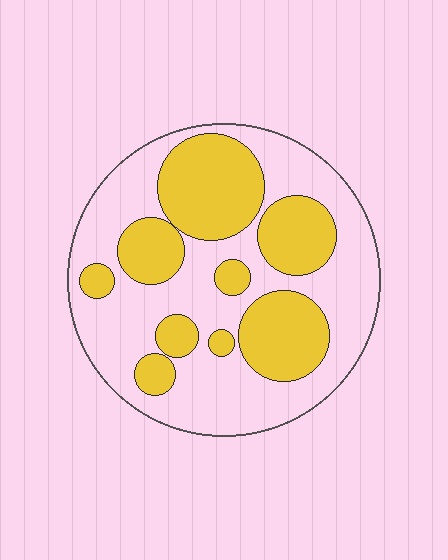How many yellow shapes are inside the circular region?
9.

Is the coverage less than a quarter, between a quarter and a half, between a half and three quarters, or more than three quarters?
Between a quarter and a half.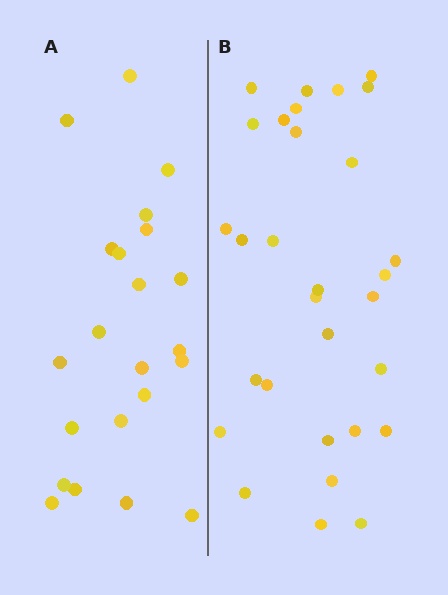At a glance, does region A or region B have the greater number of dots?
Region B (the right region) has more dots.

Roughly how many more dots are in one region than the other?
Region B has roughly 8 or so more dots than region A.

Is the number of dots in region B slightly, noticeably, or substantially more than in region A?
Region B has noticeably more, but not dramatically so. The ratio is roughly 1.4 to 1.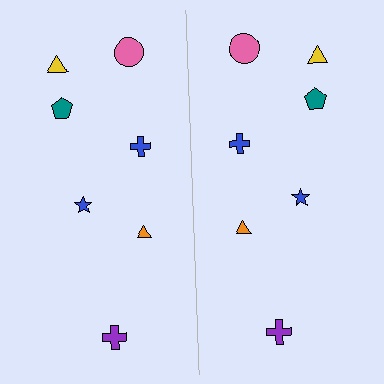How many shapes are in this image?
There are 14 shapes in this image.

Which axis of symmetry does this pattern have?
The pattern has a vertical axis of symmetry running through the center of the image.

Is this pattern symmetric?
Yes, this pattern has bilateral (reflection) symmetry.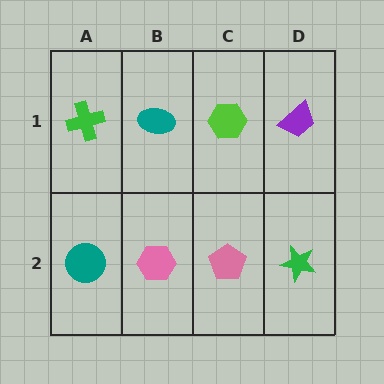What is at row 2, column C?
A pink pentagon.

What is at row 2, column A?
A teal circle.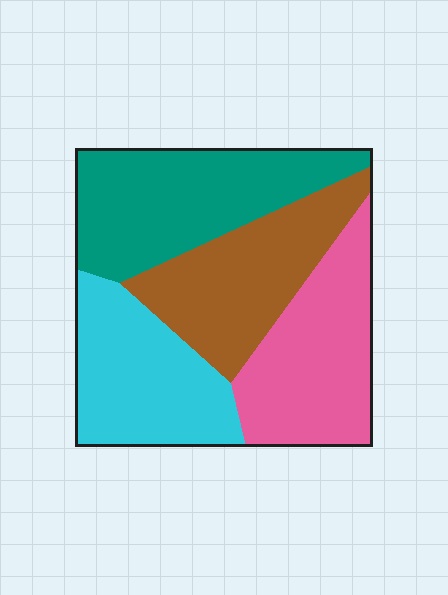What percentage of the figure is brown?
Brown takes up less than a quarter of the figure.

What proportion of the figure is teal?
Teal takes up about one quarter (1/4) of the figure.